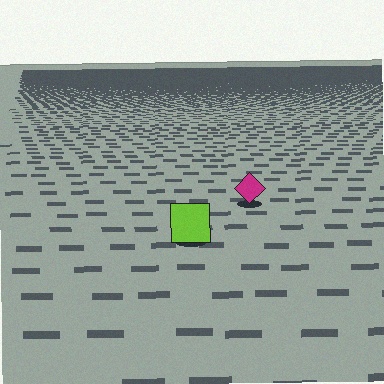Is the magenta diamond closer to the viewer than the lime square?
No. The lime square is closer — you can tell from the texture gradient: the ground texture is coarser near it.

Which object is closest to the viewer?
The lime square is closest. The texture marks near it are larger and more spread out.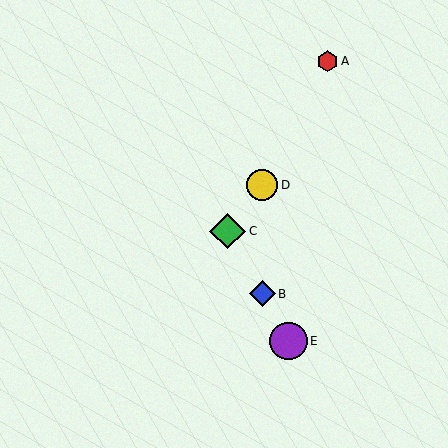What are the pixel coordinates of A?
Object A is at (328, 61).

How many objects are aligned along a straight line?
3 objects (B, C, E) are aligned along a straight line.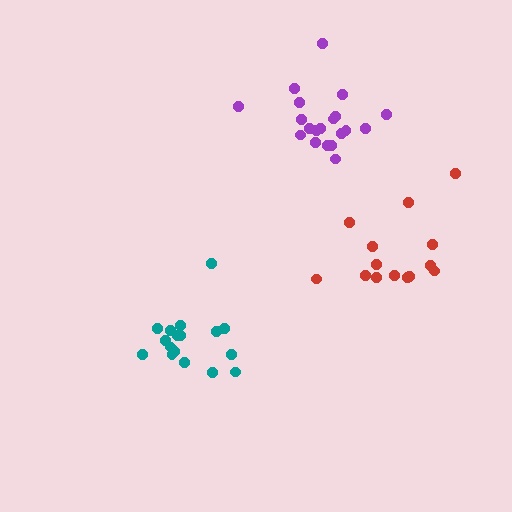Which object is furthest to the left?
The teal cluster is leftmost.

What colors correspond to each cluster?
The clusters are colored: red, teal, purple.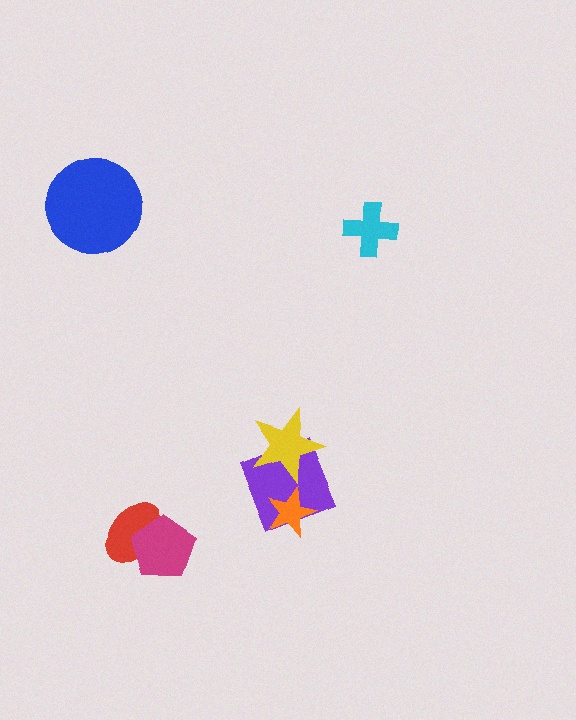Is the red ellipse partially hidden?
Yes, it is partially covered by another shape.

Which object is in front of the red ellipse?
The magenta pentagon is in front of the red ellipse.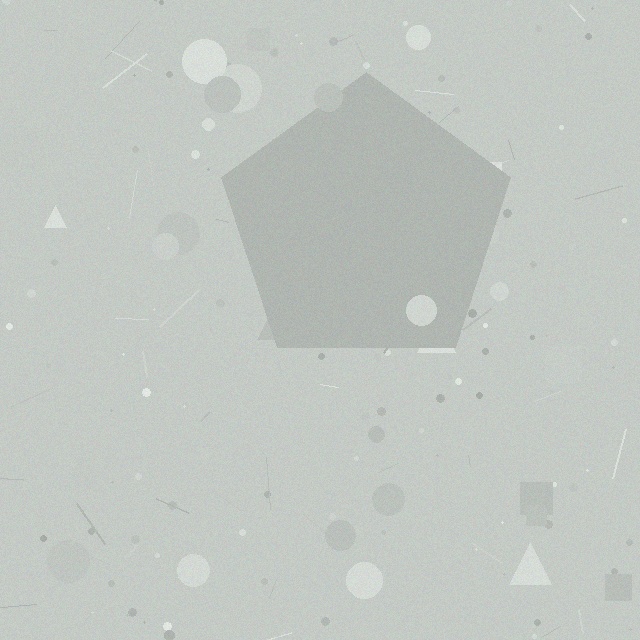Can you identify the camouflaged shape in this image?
The camouflaged shape is a pentagon.